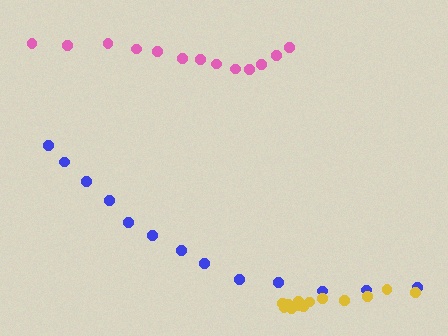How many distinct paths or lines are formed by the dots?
There are 3 distinct paths.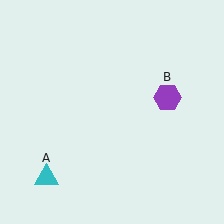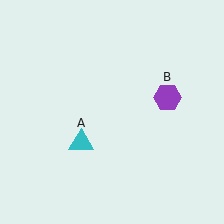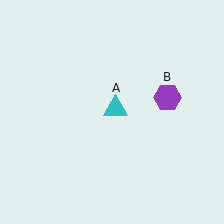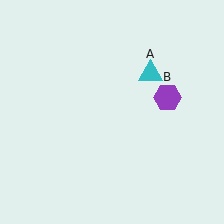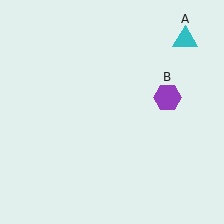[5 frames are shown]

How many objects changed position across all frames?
1 object changed position: cyan triangle (object A).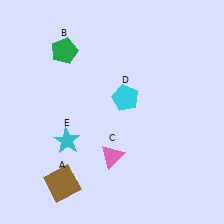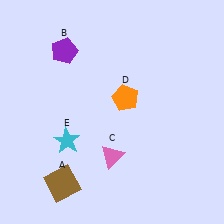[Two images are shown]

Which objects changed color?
B changed from green to purple. D changed from cyan to orange.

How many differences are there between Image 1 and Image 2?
There are 2 differences between the two images.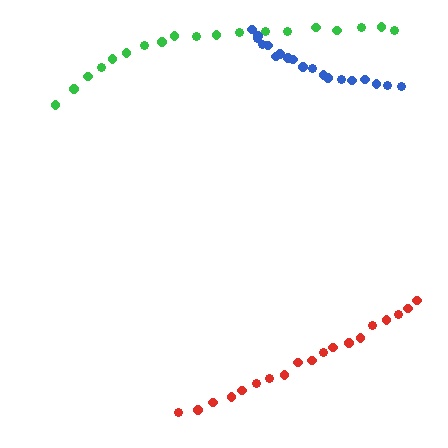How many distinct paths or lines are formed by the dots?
There are 3 distinct paths.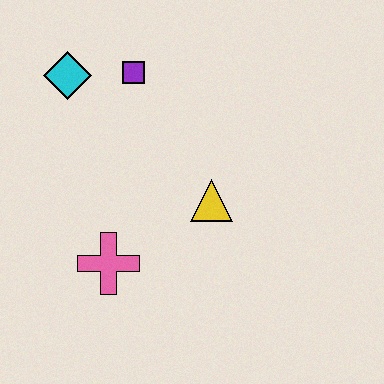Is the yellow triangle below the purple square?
Yes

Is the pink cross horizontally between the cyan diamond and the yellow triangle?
Yes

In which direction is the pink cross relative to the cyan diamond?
The pink cross is below the cyan diamond.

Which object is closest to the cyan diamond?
The purple square is closest to the cyan diamond.